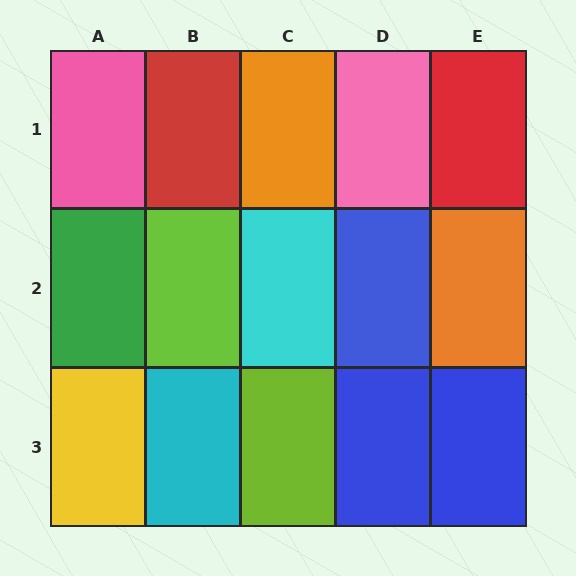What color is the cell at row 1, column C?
Orange.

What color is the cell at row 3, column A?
Yellow.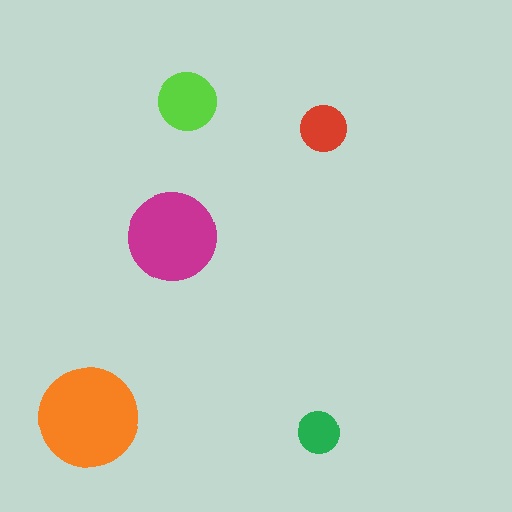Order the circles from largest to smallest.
the orange one, the magenta one, the lime one, the red one, the green one.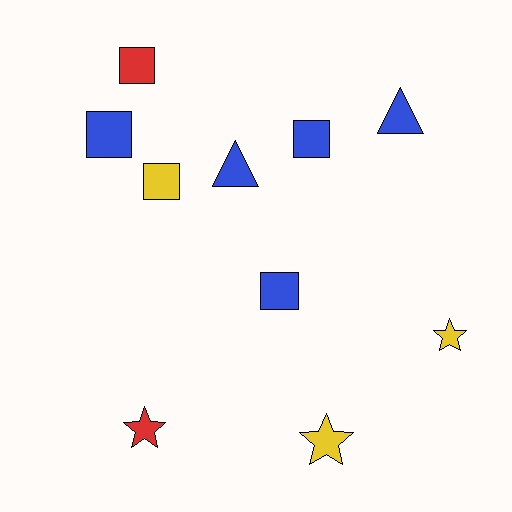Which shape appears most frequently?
Square, with 5 objects.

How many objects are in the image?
There are 10 objects.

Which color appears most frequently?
Blue, with 5 objects.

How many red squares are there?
There is 1 red square.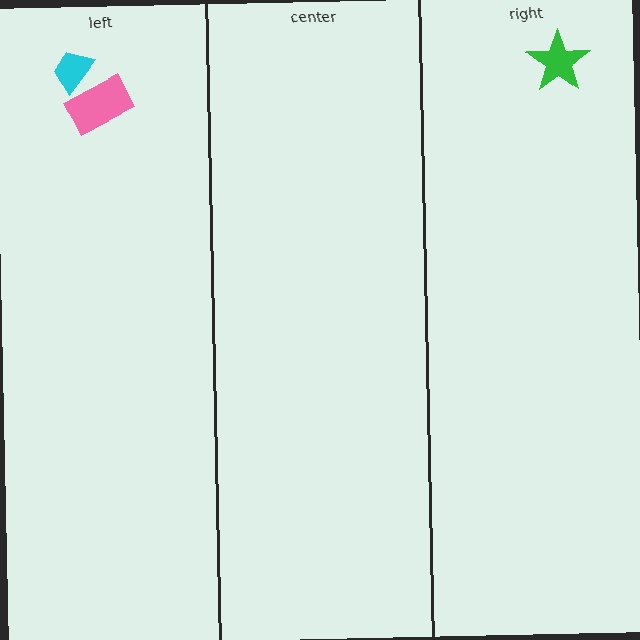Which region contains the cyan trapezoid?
The left region.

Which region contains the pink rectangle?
The left region.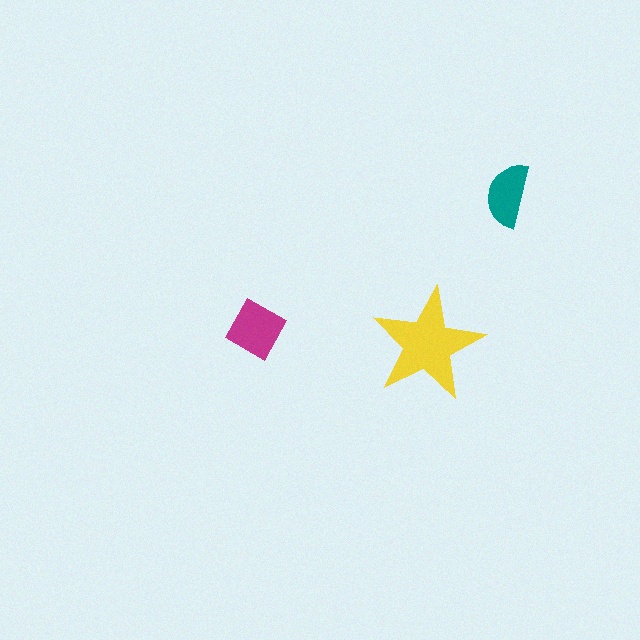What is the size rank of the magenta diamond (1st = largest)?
2nd.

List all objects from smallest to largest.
The teal semicircle, the magenta diamond, the yellow star.